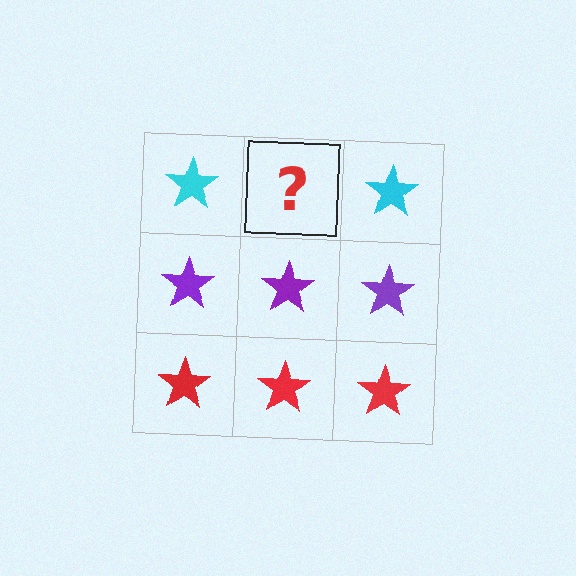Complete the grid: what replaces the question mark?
The question mark should be replaced with a cyan star.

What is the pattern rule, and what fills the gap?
The rule is that each row has a consistent color. The gap should be filled with a cyan star.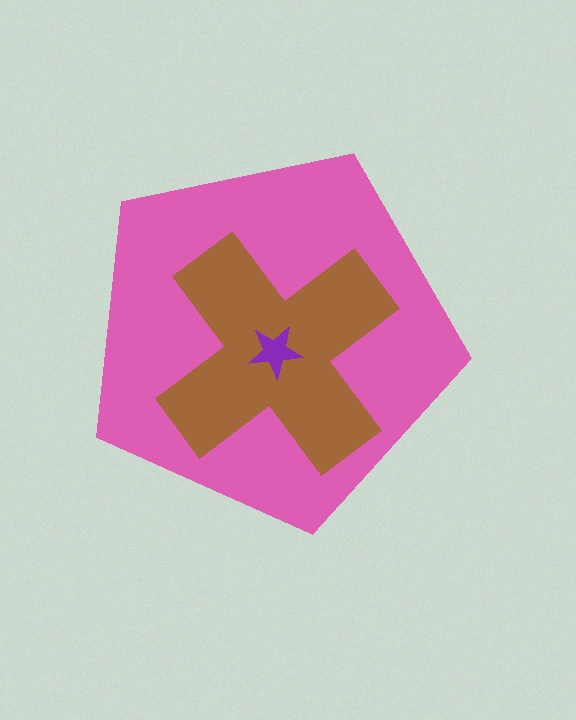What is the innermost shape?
The purple star.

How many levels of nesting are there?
3.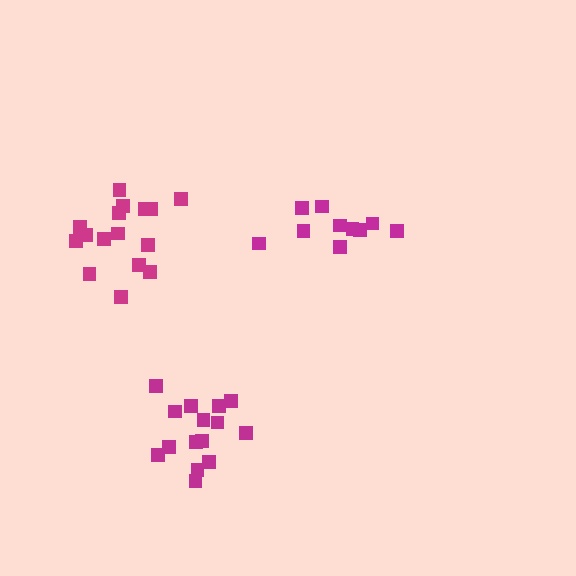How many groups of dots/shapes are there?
There are 3 groups.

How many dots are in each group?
Group 1: 10 dots, Group 2: 15 dots, Group 3: 16 dots (41 total).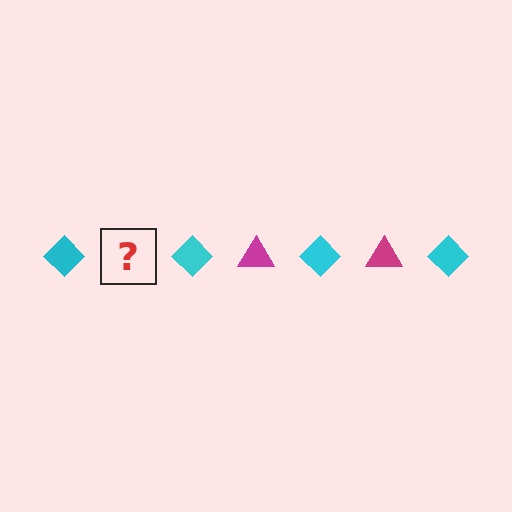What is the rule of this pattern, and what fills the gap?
The rule is that the pattern alternates between cyan diamond and magenta triangle. The gap should be filled with a magenta triangle.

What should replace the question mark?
The question mark should be replaced with a magenta triangle.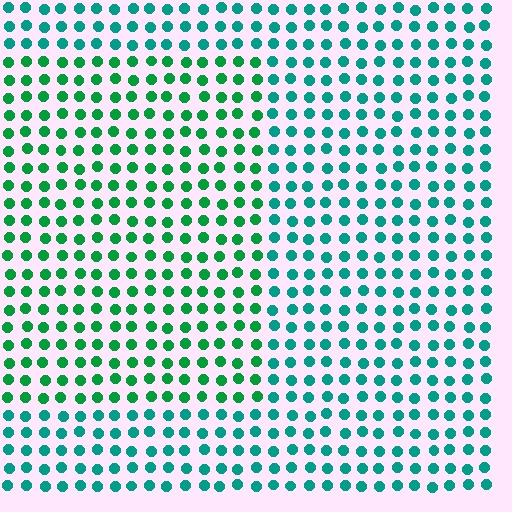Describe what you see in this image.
The image is filled with small teal elements in a uniform arrangement. A rectangle-shaped region is visible where the elements are tinted to a slightly different hue, forming a subtle color boundary.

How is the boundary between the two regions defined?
The boundary is defined purely by a slight shift in hue (about 31 degrees). Spacing, size, and orientation are identical on both sides.